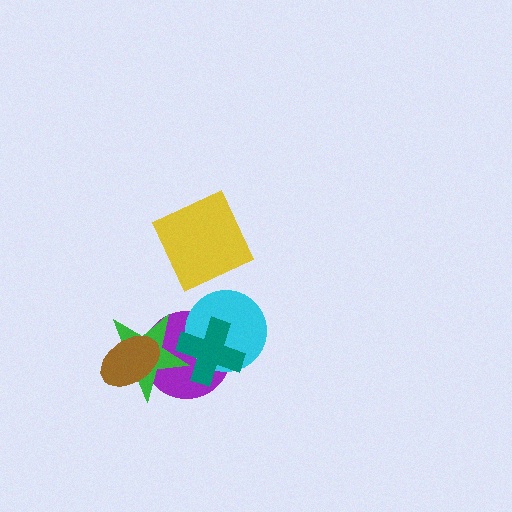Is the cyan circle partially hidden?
Yes, it is partially covered by another shape.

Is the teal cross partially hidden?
Yes, it is partially covered by another shape.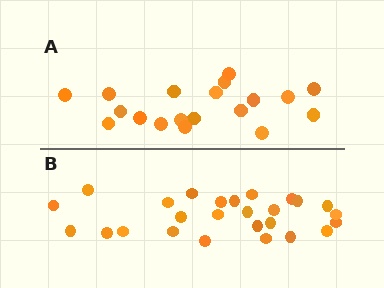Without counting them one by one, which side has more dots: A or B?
Region B (the bottom region) has more dots.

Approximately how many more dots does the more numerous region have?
Region B has roughly 8 or so more dots than region A.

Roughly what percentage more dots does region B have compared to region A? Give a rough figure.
About 35% more.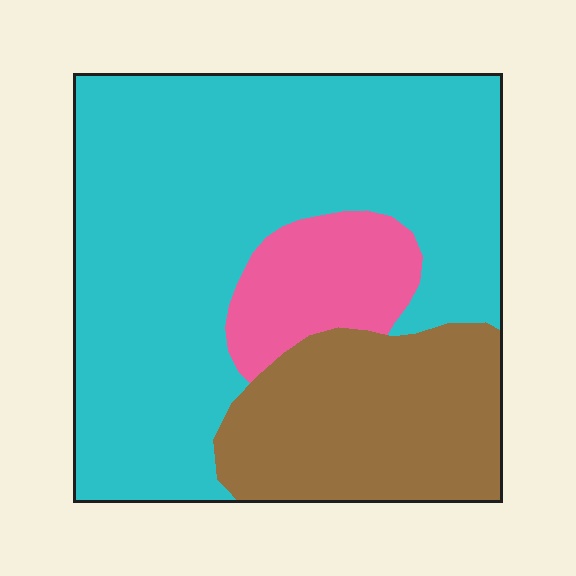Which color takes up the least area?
Pink, at roughly 10%.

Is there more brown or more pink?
Brown.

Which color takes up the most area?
Cyan, at roughly 65%.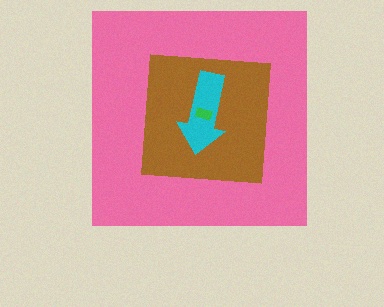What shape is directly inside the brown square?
The cyan arrow.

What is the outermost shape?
The pink square.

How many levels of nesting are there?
4.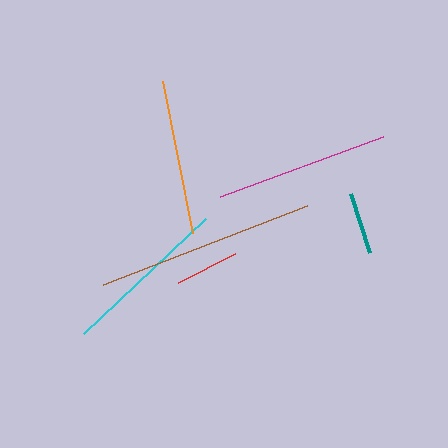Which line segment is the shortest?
The teal line is the shortest at approximately 62 pixels.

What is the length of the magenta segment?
The magenta segment is approximately 173 pixels long.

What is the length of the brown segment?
The brown segment is approximately 219 pixels long.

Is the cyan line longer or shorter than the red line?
The cyan line is longer than the red line.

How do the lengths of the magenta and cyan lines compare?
The magenta and cyan lines are approximately the same length.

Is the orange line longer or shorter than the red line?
The orange line is longer than the red line.